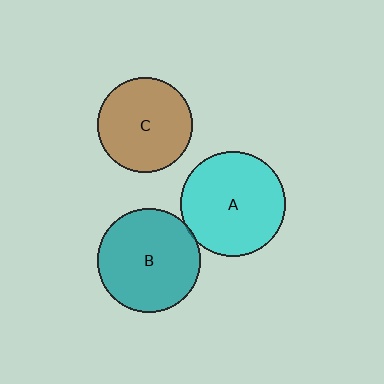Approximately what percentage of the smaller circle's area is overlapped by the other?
Approximately 5%.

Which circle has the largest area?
Circle A (cyan).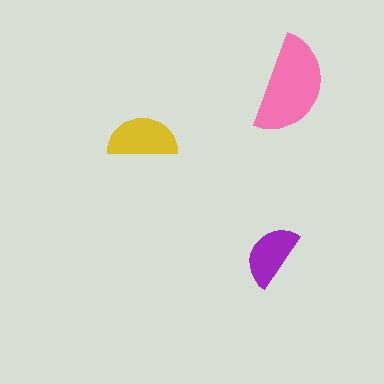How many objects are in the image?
There are 3 objects in the image.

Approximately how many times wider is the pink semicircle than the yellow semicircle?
About 1.5 times wider.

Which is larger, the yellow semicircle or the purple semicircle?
The yellow one.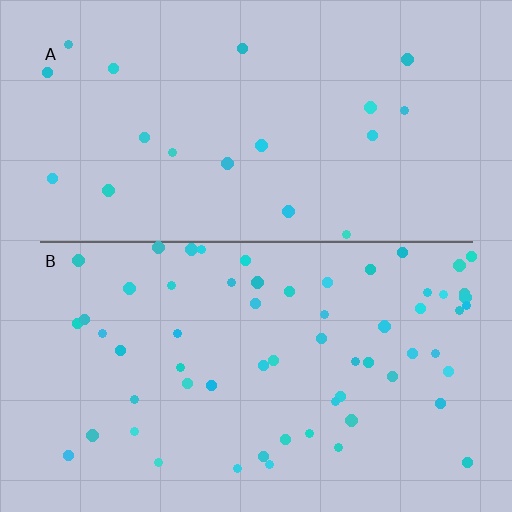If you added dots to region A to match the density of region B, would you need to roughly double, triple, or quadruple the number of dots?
Approximately triple.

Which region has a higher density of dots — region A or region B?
B (the bottom).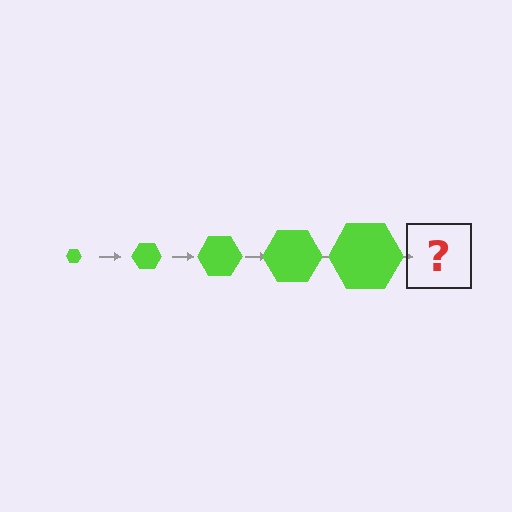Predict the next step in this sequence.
The next step is a lime hexagon, larger than the previous one.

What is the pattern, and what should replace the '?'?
The pattern is that the hexagon gets progressively larger each step. The '?' should be a lime hexagon, larger than the previous one.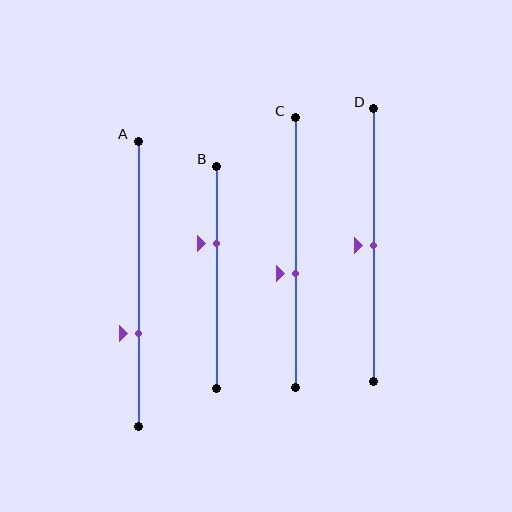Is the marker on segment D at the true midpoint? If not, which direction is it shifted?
Yes, the marker on segment D is at the true midpoint.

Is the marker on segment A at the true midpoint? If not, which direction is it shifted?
No, the marker on segment A is shifted downward by about 17% of the segment length.